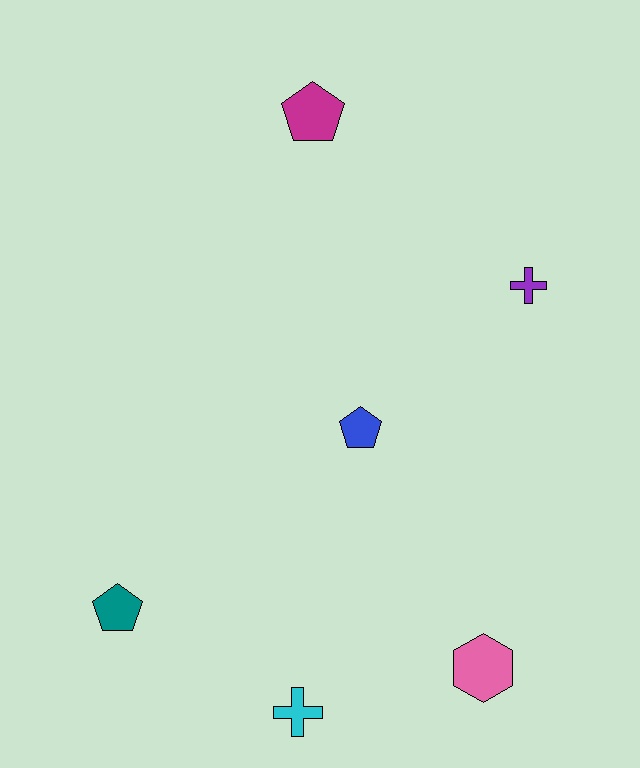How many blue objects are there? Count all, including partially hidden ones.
There is 1 blue object.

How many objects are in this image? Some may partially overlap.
There are 6 objects.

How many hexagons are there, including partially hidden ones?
There is 1 hexagon.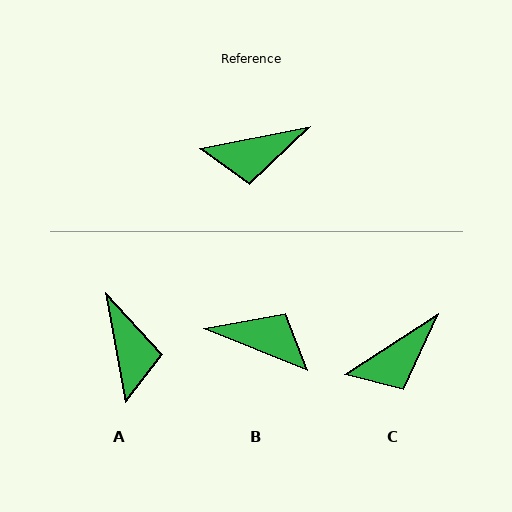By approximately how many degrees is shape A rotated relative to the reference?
Approximately 89 degrees counter-clockwise.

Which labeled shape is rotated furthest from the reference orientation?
B, about 147 degrees away.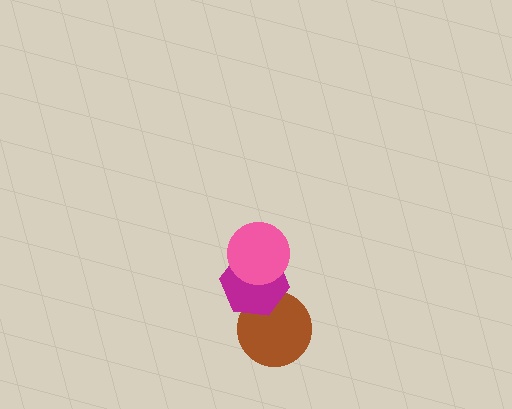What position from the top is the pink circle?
The pink circle is 1st from the top.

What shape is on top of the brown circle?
The magenta hexagon is on top of the brown circle.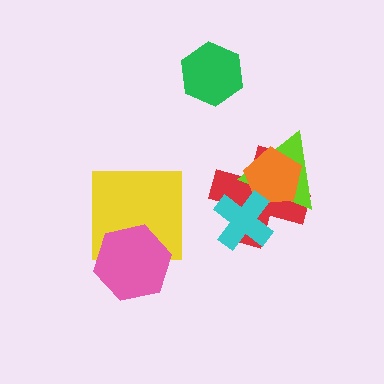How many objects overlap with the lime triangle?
3 objects overlap with the lime triangle.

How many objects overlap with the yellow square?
1 object overlaps with the yellow square.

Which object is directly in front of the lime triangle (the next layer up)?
The orange pentagon is directly in front of the lime triangle.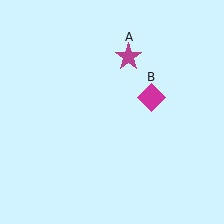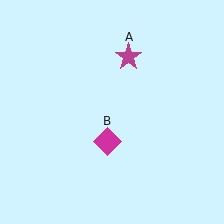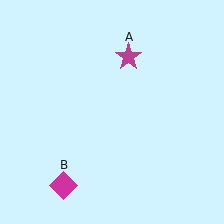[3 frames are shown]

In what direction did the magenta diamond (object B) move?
The magenta diamond (object B) moved down and to the left.